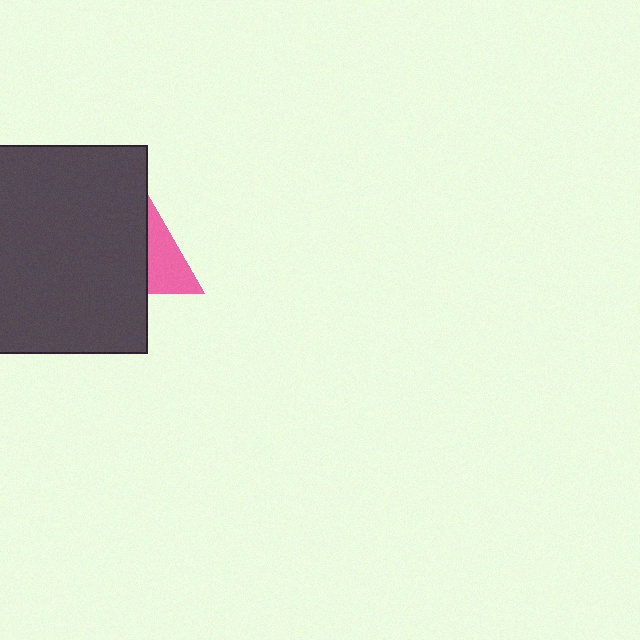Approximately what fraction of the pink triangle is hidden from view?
Roughly 63% of the pink triangle is hidden behind the dark gray rectangle.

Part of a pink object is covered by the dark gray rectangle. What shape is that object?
It is a triangle.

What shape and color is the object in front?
The object in front is a dark gray rectangle.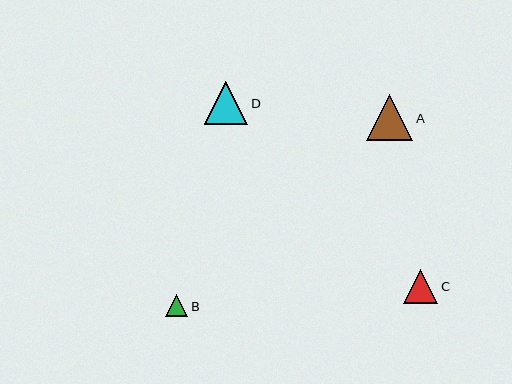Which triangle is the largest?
Triangle A is the largest with a size of approximately 46 pixels.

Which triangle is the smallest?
Triangle B is the smallest with a size of approximately 22 pixels.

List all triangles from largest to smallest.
From largest to smallest: A, D, C, B.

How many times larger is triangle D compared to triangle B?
Triangle D is approximately 1.9 times the size of triangle B.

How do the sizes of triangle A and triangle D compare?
Triangle A and triangle D are approximately the same size.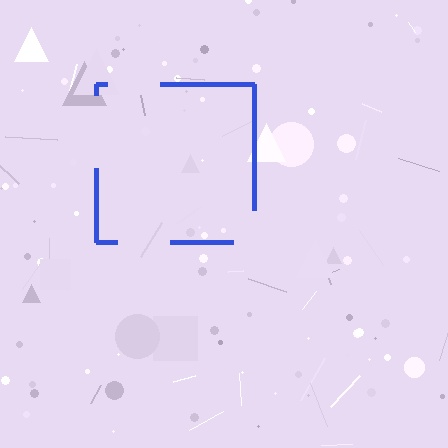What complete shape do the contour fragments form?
The contour fragments form a square.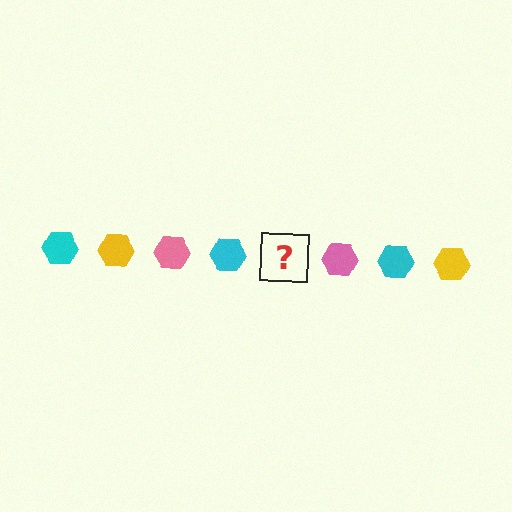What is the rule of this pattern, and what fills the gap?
The rule is that the pattern cycles through cyan, yellow, pink hexagons. The gap should be filled with a yellow hexagon.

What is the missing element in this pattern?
The missing element is a yellow hexagon.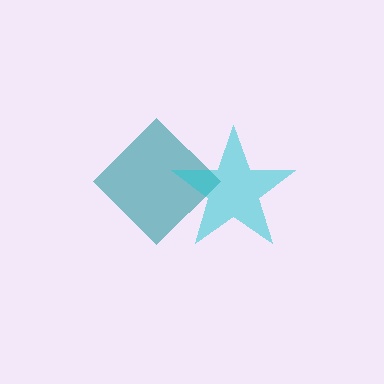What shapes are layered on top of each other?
The layered shapes are: a teal diamond, a cyan star.